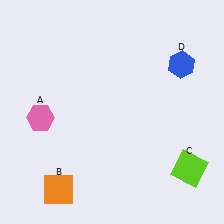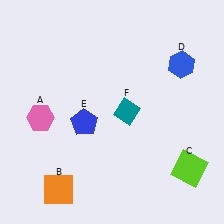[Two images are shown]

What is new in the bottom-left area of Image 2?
A blue pentagon (E) was added in the bottom-left area of Image 2.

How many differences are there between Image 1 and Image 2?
There are 2 differences between the two images.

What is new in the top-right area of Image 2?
A teal diamond (F) was added in the top-right area of Image 2.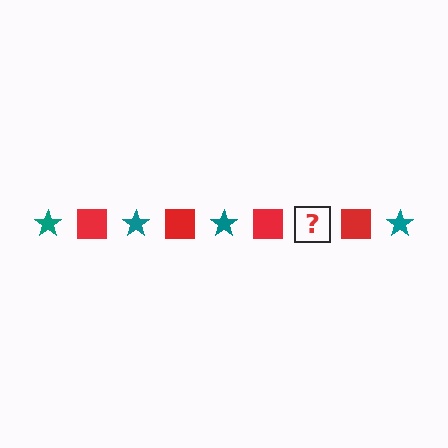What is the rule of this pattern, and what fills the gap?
The rule is that the pattern alternates between teal star and red square. The gap should be filled with a teal star.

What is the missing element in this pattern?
The missing element is a teal star.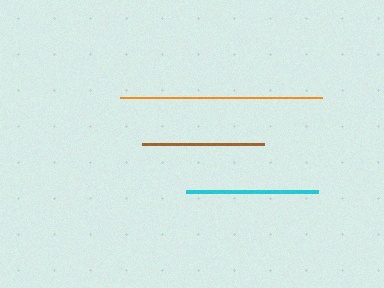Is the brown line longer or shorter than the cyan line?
The cyan line is longer than the brown line.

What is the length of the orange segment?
The orange segment is approximately 202 pixels long.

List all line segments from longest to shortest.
From longest to shortest: orange, cyan, brown.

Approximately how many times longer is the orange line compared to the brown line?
The orange line is approximately 1.7 times the length of the brown line.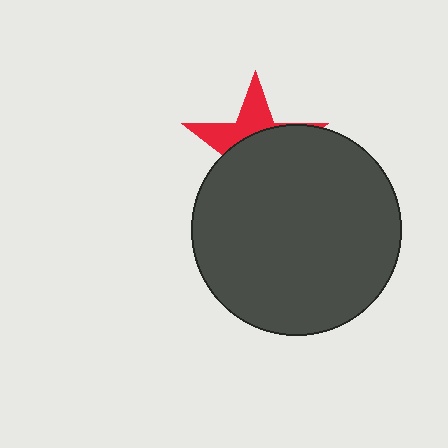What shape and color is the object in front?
The object in front is a dark gray circle.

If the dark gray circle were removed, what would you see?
You would see the complete red star.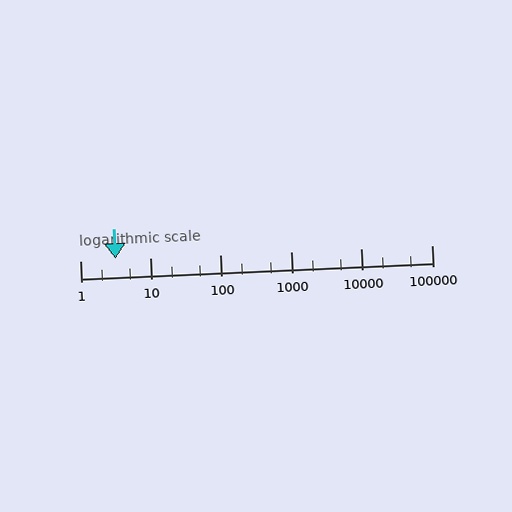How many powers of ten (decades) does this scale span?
The scale spans 5 decades, from 1 to 100000.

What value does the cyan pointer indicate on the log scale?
The pointer indicates approximately 3.2.